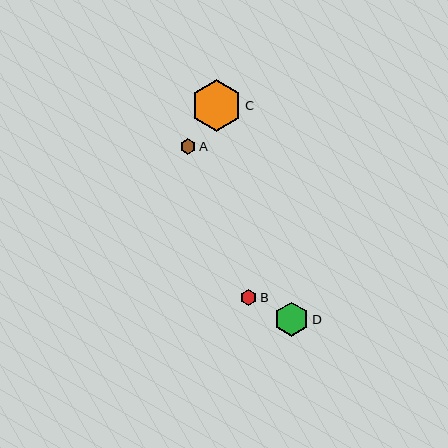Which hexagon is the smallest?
Hexagon A is the smallest with a size of approximately 16 pixels.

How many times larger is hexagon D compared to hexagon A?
Hexagon D is approximately 2.2 times the size of hexagon A.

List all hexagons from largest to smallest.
From largest to smallest: C, D, B, A.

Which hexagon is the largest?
Hexagon C is the largest with a size of approximately 52 pixels.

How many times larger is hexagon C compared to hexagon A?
Hexagon C is approximately 3.3 times the size of hexagon A.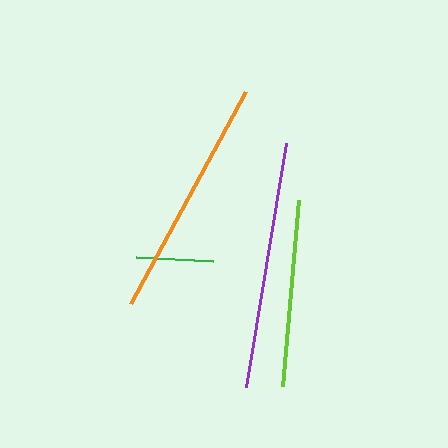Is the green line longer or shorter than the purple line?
The purple line is longer than the green line.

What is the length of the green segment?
The green segment is approximately 77 pixels long.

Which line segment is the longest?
The purple line is the longest at approximately 248 pixels.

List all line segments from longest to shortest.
From longest to shortest: purple, orange, lime, green.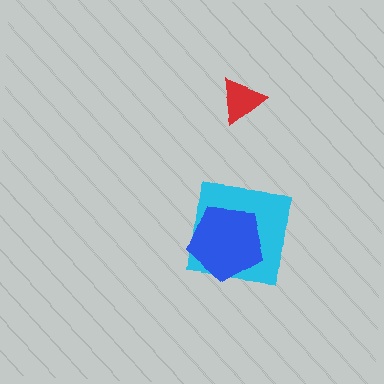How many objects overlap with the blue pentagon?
1 object overlaps with the blue pentagon.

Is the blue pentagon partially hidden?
No, no other shape covers it.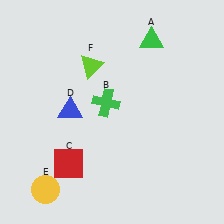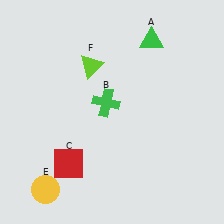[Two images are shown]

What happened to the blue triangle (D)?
The blue triangle (D) was removed in Image 2. It was in the top-left area of Image 1.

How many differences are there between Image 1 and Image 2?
There is 1 difference between the two images.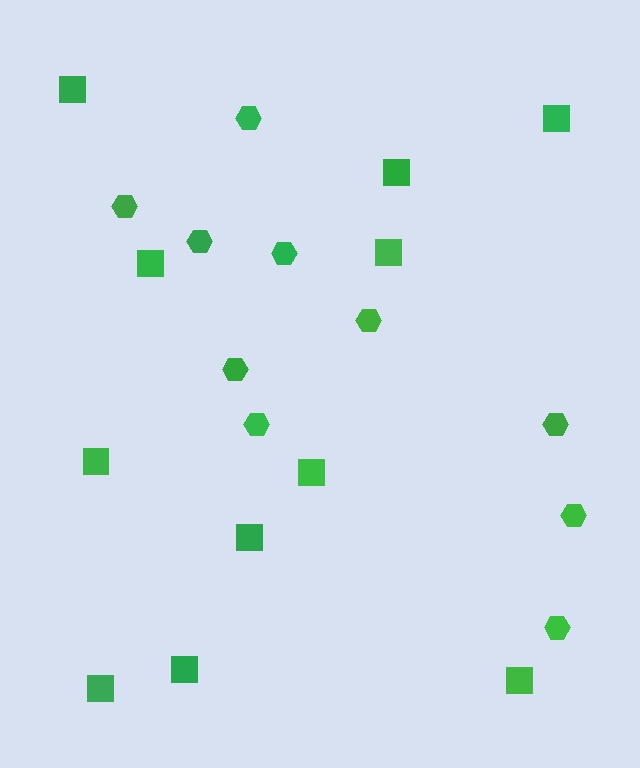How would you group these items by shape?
There are 2 groups: one group of squares (11) and one group of hexagons (10).